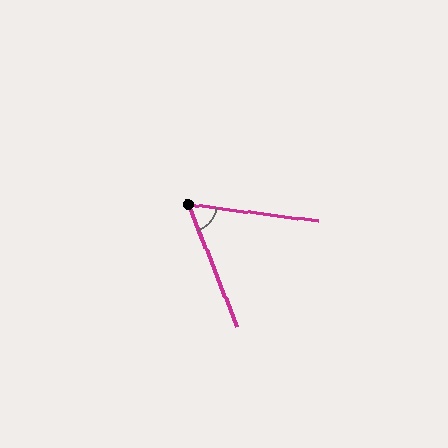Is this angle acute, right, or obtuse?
It is acute.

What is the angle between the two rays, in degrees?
Approximately 61 degrees.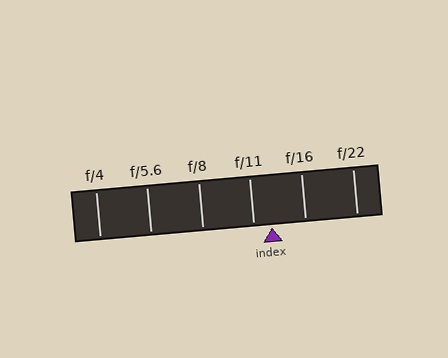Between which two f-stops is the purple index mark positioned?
The index mark is between f/11 and f/16.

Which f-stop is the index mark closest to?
The index mark is closest to f/11.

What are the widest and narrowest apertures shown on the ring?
The widest aperture shown is f/4 and the narrowest is f/22.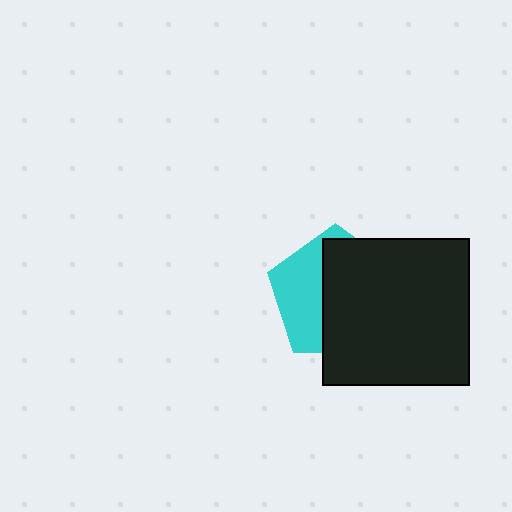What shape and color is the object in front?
The object in front is a black square.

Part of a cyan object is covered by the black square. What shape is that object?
It is a pentagon.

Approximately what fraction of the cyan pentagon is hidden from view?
Roughly 62% of the cyan pentagon is hidden behind the black square.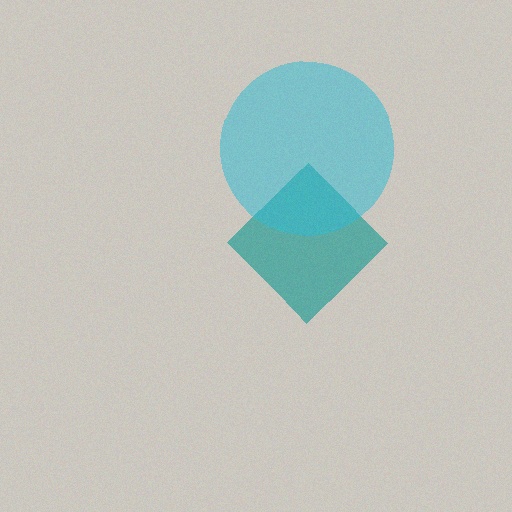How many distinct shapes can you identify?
There are 2 distinct shapes: a teal diamond, a cyan circle.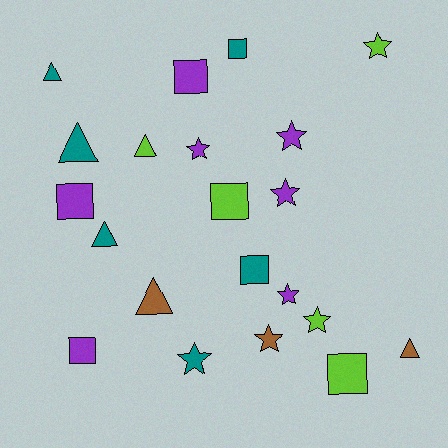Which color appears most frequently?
Purple, with 7 objects.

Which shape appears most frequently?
Star, with 8 objects.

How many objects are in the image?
There are 21 objects.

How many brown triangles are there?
There are 2 brown triangles.